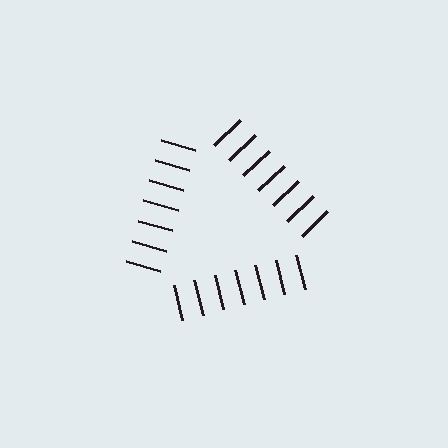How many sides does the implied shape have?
3 sides — the line-ends trace a triangle.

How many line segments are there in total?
21 — 7 along each of the 3 edges.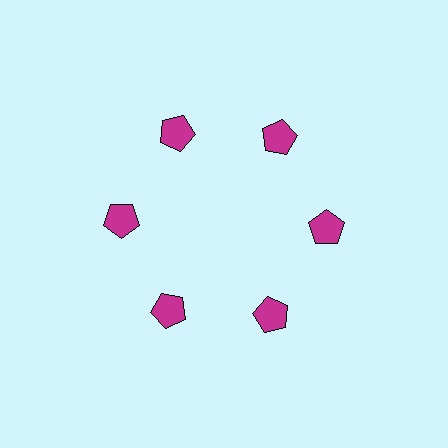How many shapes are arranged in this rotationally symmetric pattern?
There are 6 shapes, arranged in 6 groups of 1.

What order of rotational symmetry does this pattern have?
This pattern has 6-fold rotational symmetry.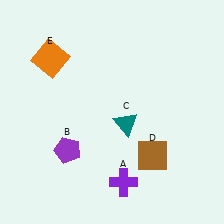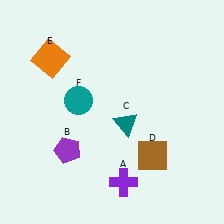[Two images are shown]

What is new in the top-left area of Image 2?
A teal circle (F) was added in the top-left area of Image 2.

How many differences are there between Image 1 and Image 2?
There is 1 difference between the two images.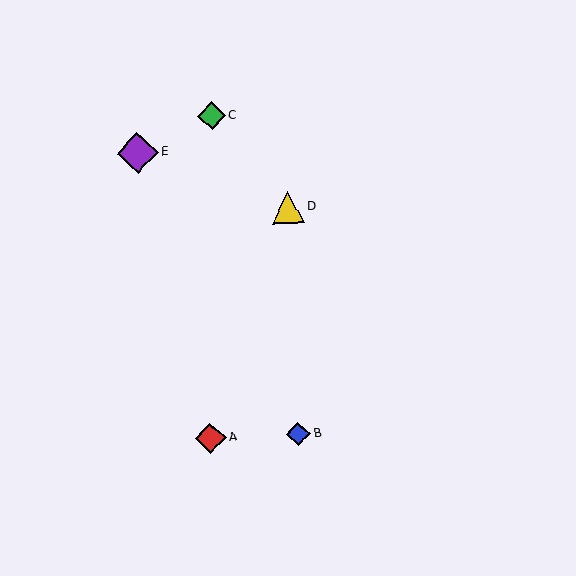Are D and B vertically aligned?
Yes, both are at x≈288.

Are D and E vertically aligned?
No, D is at x≈288 and E is at x≈137.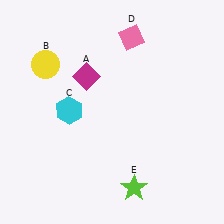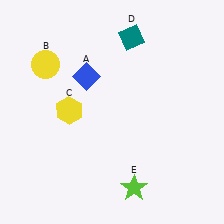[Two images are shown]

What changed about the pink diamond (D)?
In Image 1, D is pink. In Image 2, it changed to teal.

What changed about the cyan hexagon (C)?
In Image 1, C is cyan. In Image 2, it changed to yellow.